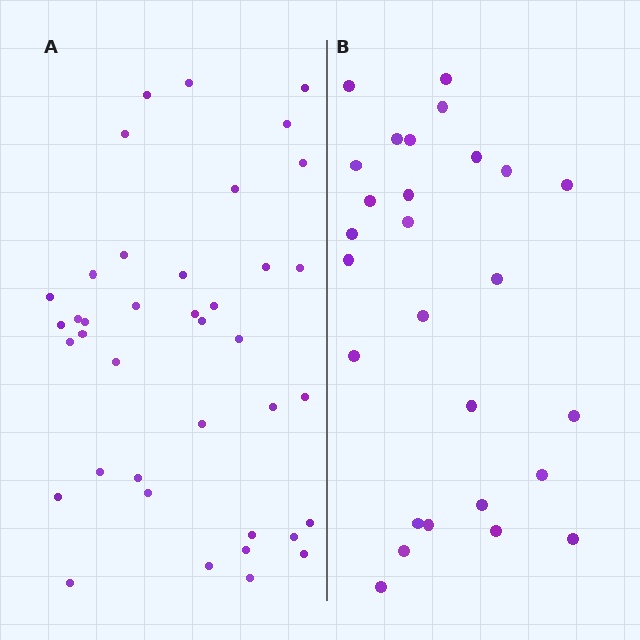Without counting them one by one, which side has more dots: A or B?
Region A (the left region) has more dots.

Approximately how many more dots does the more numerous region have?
Region A has roughly 12 or so more dots than region B.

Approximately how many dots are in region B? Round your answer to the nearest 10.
About 30 dots. (The exact count is 27, which rounds to 30.)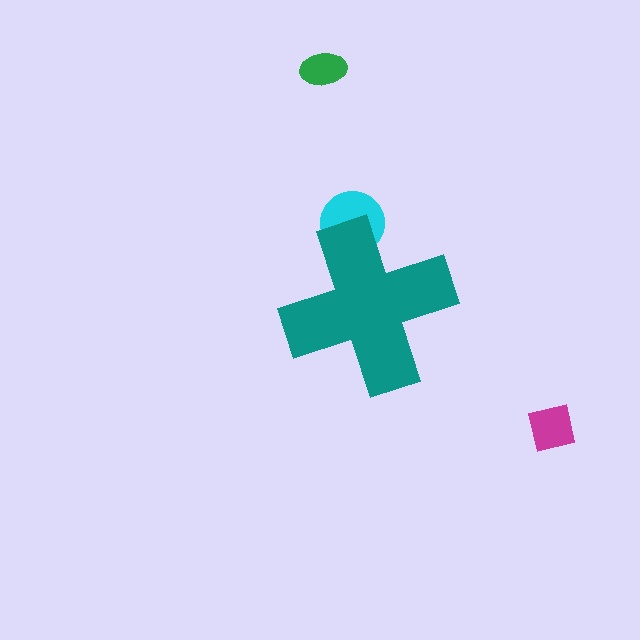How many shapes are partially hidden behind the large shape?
1 shape is partially hidden.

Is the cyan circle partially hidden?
Yes, the cyan circle is partially hidden behind the teal cross.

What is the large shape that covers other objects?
A teal cross.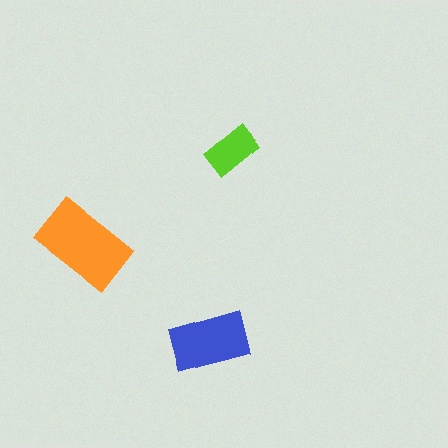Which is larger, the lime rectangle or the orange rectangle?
The orange one.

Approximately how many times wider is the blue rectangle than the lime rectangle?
About 1.5 times wider.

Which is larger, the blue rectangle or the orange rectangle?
The orange one.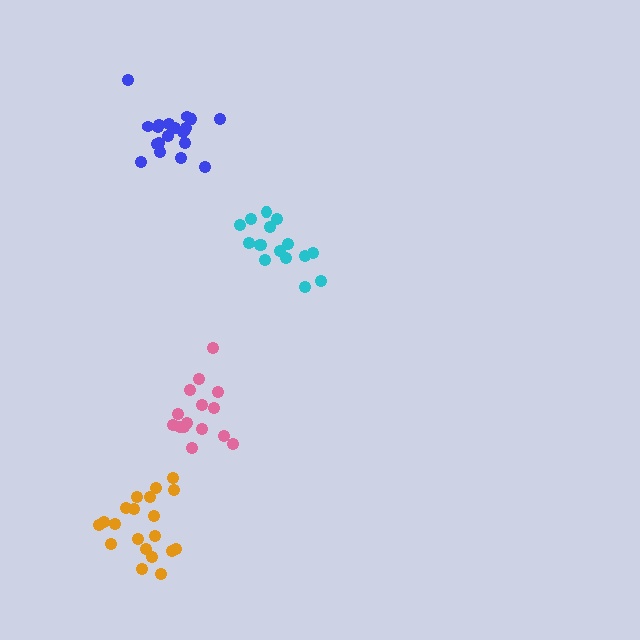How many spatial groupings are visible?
There are 4 spatial groupings.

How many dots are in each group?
Group 1: 20 dots, Group 2: 15 dots, Group 3: 20 dots, Group 4: 16 dots (71 total).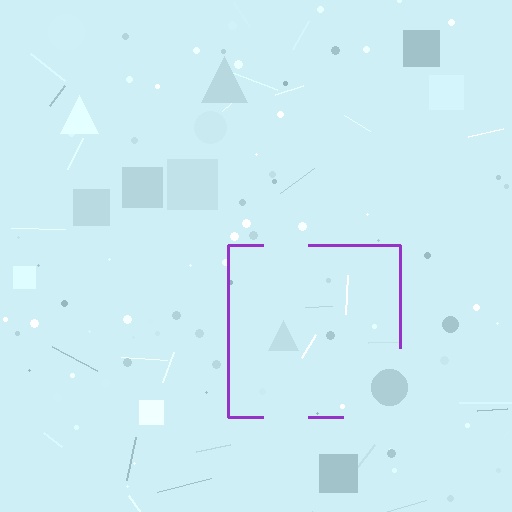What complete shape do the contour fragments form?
The contour fragments form a square.